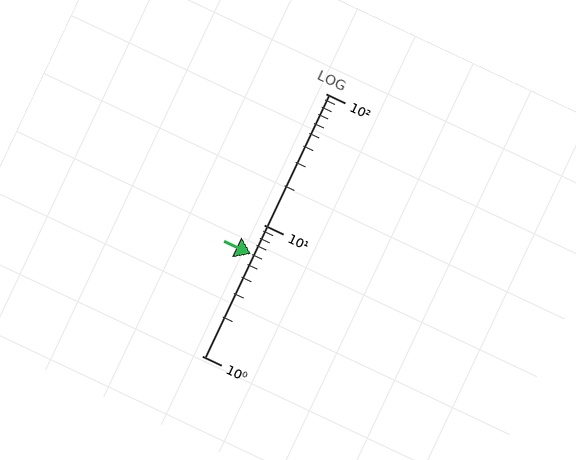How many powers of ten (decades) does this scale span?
The scale spans 2 decades, from 1 to 100.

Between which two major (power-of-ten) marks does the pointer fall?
The pointer is between 1 and 10.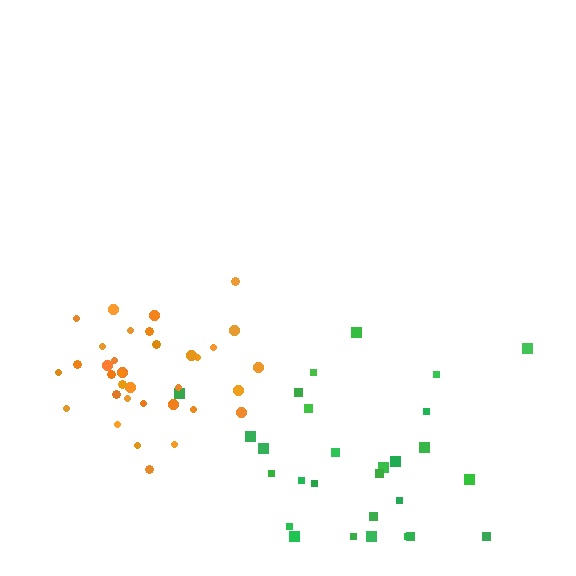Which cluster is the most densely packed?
Orange.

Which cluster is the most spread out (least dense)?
Green.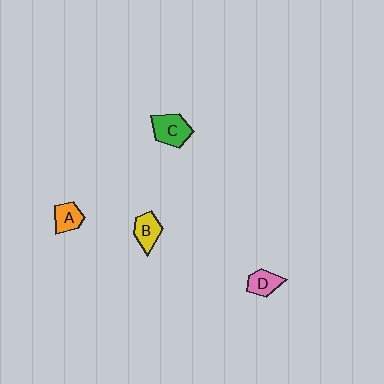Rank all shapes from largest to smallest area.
From largest to smallest: C (green), B (yellow), A (orange), D (pink).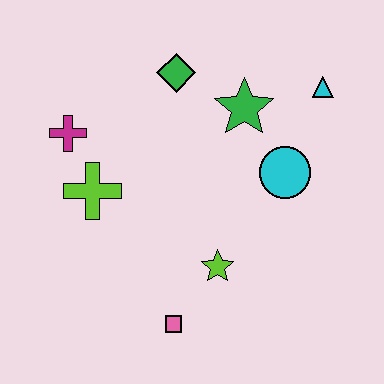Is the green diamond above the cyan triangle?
Yes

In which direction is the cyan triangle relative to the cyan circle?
The cyan triangle is above the cyan circle.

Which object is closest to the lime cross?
The magenta cross is closest to the lime cross.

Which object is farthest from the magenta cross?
The cyan triangle is farthest from the magenta cross.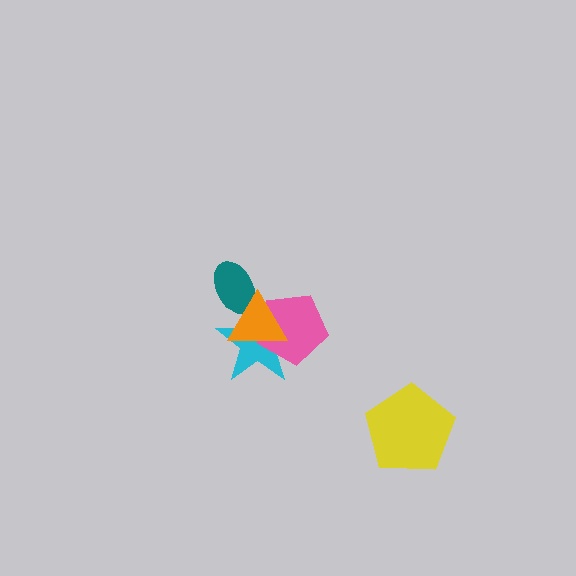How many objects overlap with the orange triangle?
3 objects overlap with the orange triangle.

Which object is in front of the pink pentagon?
The orange triangle is in front of the pink pentagon.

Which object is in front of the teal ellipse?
The orange triangle is in front of the teal ellipse.